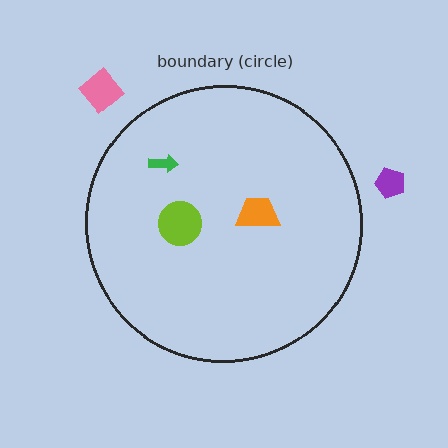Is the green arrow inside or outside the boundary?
Inside.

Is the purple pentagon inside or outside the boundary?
Outside.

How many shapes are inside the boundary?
3 inside, 2 outside.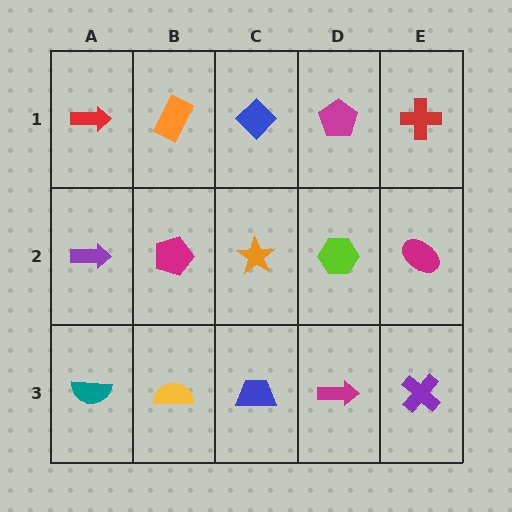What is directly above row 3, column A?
A purple arrow.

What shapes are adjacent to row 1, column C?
An orange star (row 2, column C), an orange rectangle (row 1, column B), a magenta pentagon (row 1, column D).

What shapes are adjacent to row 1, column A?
A purple arrow (row 2, column A), an orange rectangle (row 1, column B).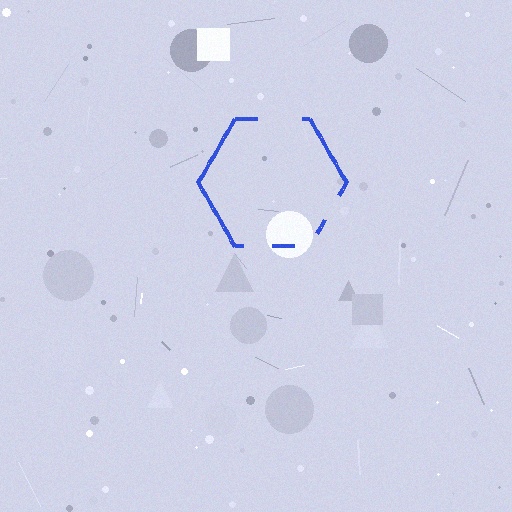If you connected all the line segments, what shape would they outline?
They would outline a hexagon.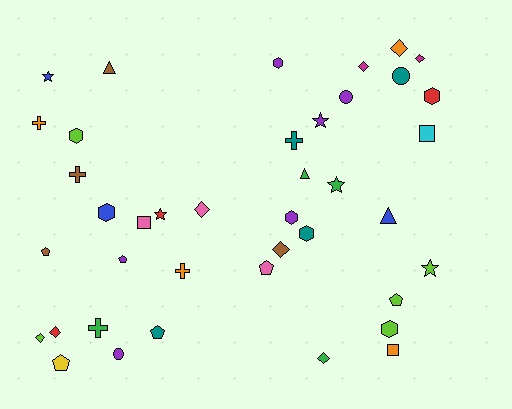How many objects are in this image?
There are 40 objects.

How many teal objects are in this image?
There are 4 teal objects.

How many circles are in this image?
There are 3 circles.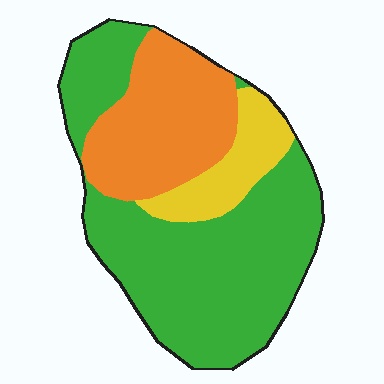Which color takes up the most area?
Green, at roughly 60%.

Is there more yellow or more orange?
Orange.